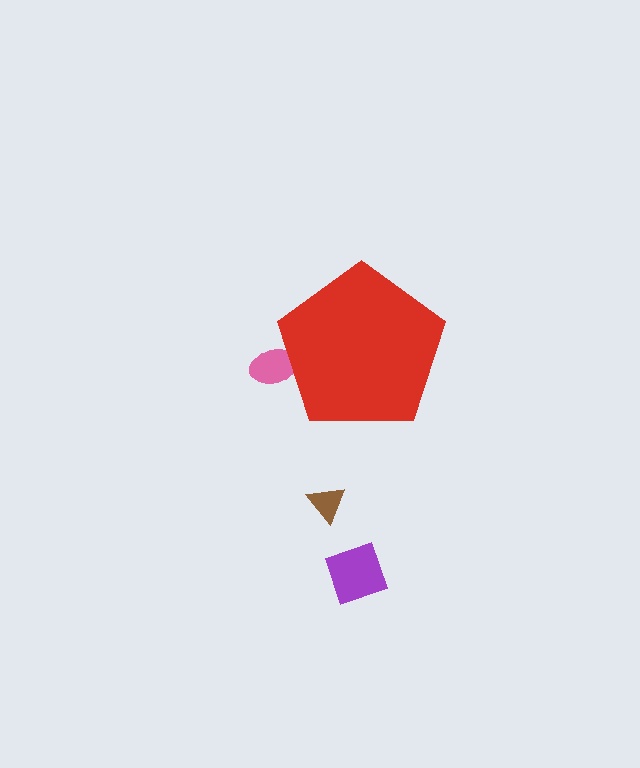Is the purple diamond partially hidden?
No, the purple diamond is fully visible.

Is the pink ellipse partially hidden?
Yes, the pink ellipse is partially hidden behind the red pentagon.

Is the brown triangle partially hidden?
No, the brown triangle is fully visible.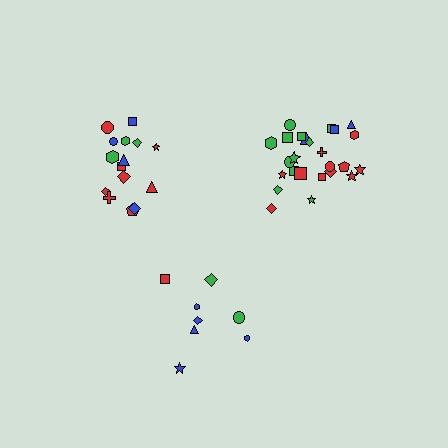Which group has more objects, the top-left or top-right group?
The top-right group.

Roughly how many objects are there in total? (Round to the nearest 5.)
Roughly 50 objects in total.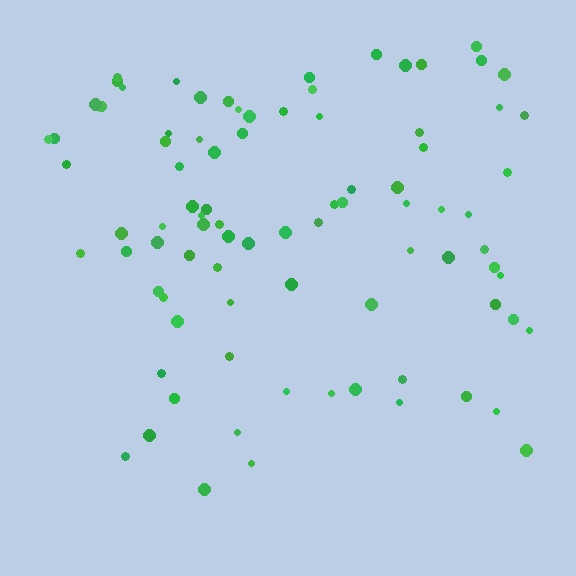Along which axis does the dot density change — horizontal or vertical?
Vertical.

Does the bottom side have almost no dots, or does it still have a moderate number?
Still a moderate number, just noticeably fewer than the top.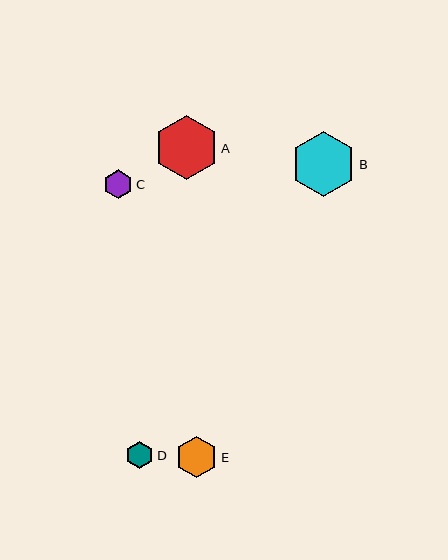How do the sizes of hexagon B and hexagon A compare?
Hexagon B and hexagon A are approximately the same size.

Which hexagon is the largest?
Hexagon B is the largest with a size of approximately 64 pixels.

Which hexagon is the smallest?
Hexagon D is the smallest with a size of approximately 28 pixels.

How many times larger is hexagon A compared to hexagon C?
Hexagon A is approximately 2.2 times the size of hexagon C.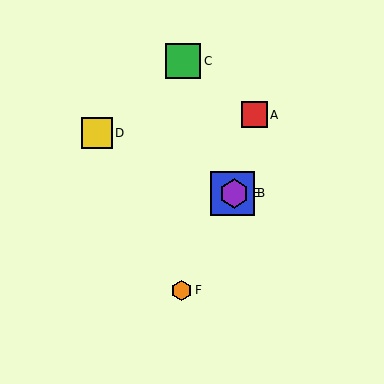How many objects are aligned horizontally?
2 objects (B, E) are aligned horizontally.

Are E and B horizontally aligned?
Yes, both are at y≈193.